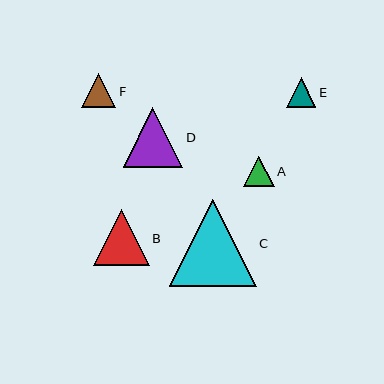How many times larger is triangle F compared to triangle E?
Triangle F is approximately 1.2 times the size of triangle E.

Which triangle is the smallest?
Triangle E is the smallest with a size of approximately 29 pixels.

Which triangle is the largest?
Triangle C is the largest with a size of approximately 87 pixels.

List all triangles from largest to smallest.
From largest to smallest: C, D, B, F, A, E.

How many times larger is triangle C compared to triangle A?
Triangle C is approximately 2.8 times the size of triangle A.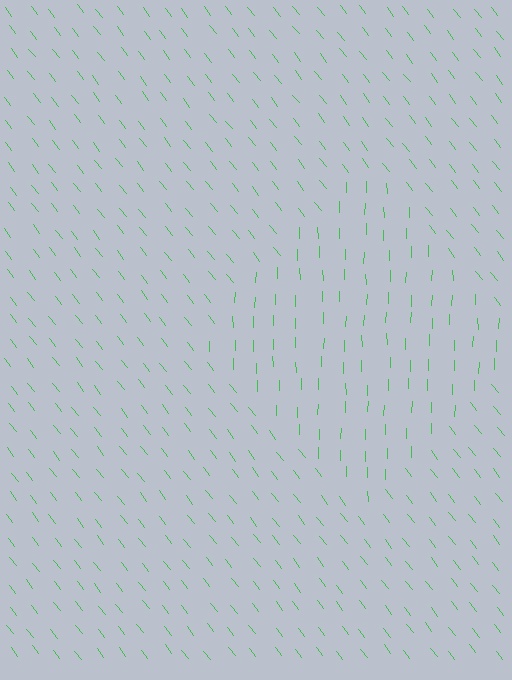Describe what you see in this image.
The image is filled with small green line segments. A diamond region in the image has lines oriented differently from the surrounding lines, creating a visible texture boundary.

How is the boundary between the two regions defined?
The boundary is defined purely by a change in line orientation (approximately 39 degrees difference). All lines are the same color and thickness.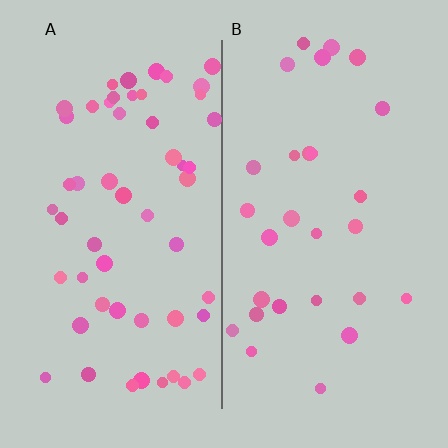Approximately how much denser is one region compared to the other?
Approximately 1.9× — region A over region B.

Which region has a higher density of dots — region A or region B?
A (the left).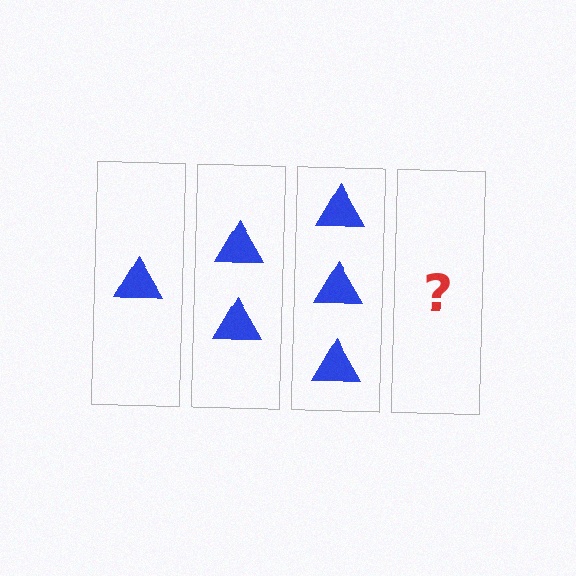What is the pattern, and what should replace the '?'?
The pattern is that each step adds one more triangle. The '?' should be 4 triangles.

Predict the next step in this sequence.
The next step is 4 triangles.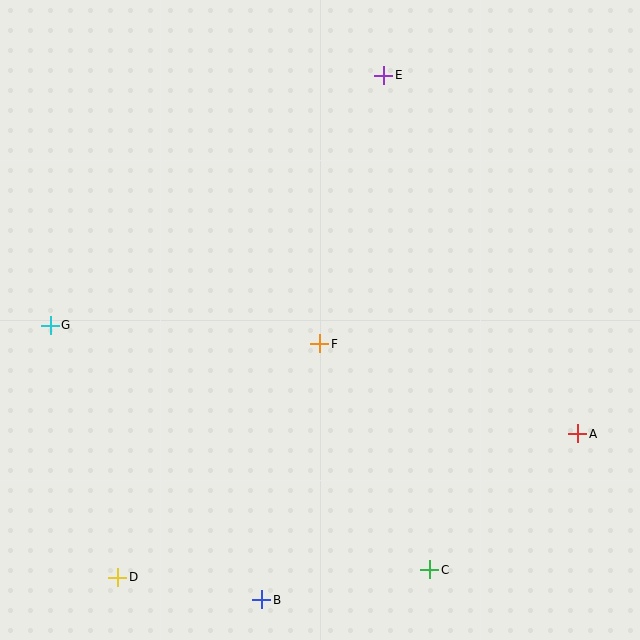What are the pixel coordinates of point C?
Point C is at (430, 570).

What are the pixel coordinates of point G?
Point G is at (50, 325).